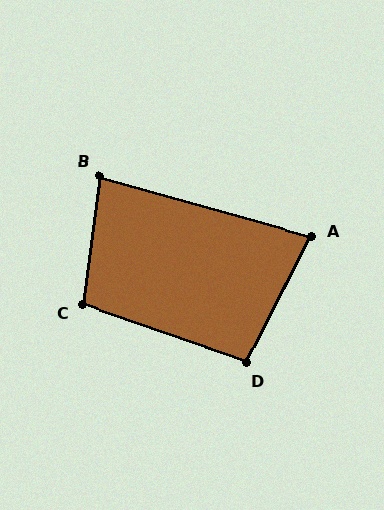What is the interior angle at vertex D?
Approximately 98 degrees (obtuse).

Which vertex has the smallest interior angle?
A, at approximately 79 degrees.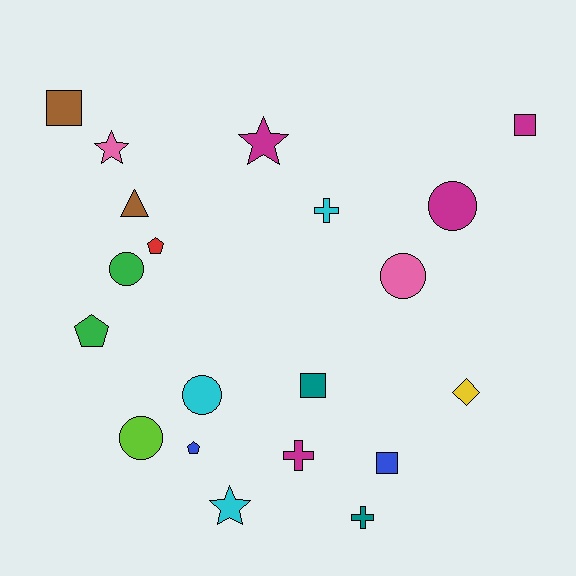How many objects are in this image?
There are 20 objects.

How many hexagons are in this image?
There are no hexagons.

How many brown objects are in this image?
There are 2 brown objects.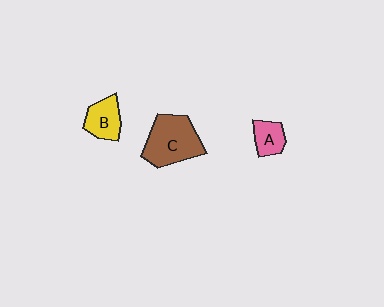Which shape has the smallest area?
Shape A (pink).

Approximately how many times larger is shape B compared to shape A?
Approximately 1.4 times.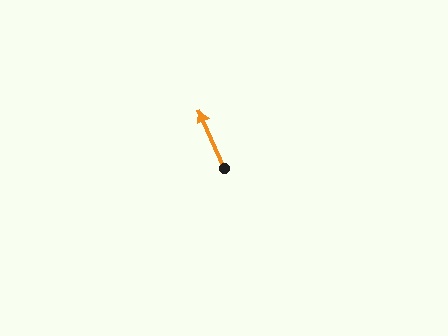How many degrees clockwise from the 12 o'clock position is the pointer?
Approximately 336 degrees.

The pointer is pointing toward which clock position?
Roughly 11 o'clock.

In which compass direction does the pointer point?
Northwest.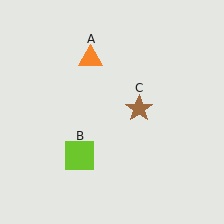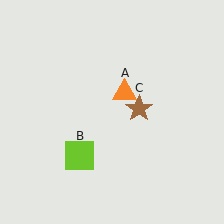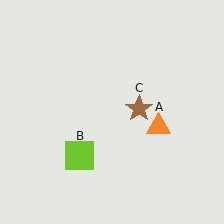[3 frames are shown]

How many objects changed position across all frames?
1 object changed position: orange triangle (object A).